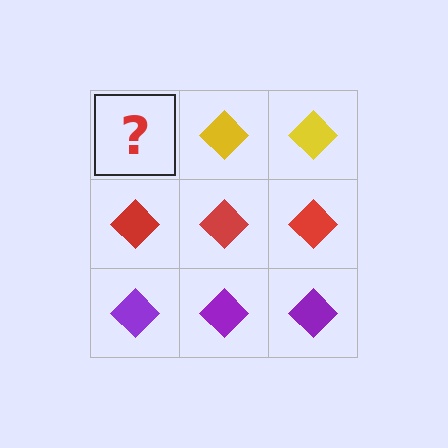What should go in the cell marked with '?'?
The missing cell should contain a yellow diamond.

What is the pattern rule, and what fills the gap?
The rule is that each row has a consistent color. The gap should be filled with a yellow diamond.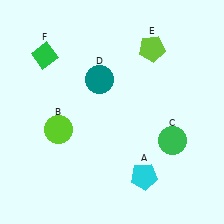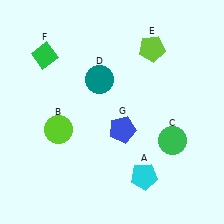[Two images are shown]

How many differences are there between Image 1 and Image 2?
There is 1 difference between the two images.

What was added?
A blue pentagon (G) was added in Image 2.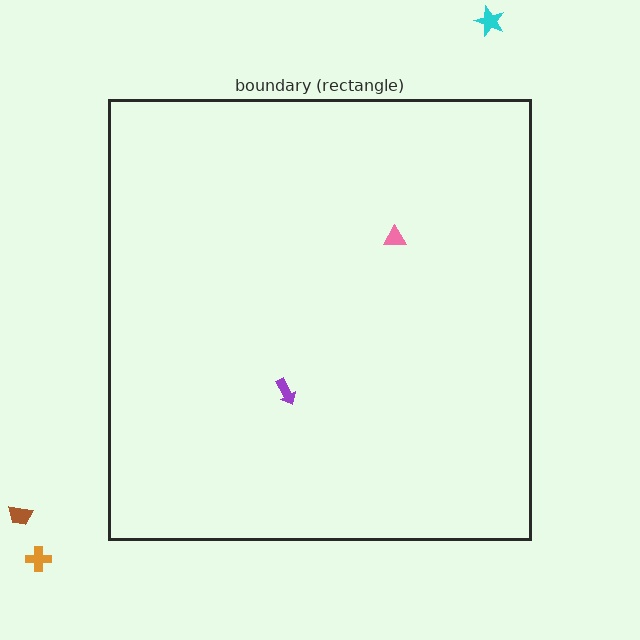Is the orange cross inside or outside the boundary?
Outside.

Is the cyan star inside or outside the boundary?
Outside.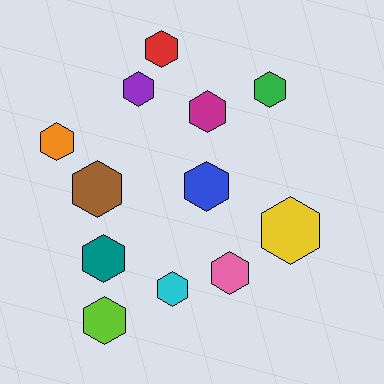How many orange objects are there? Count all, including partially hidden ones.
There is 1 orange object.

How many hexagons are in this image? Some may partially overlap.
There are 12 hexagons.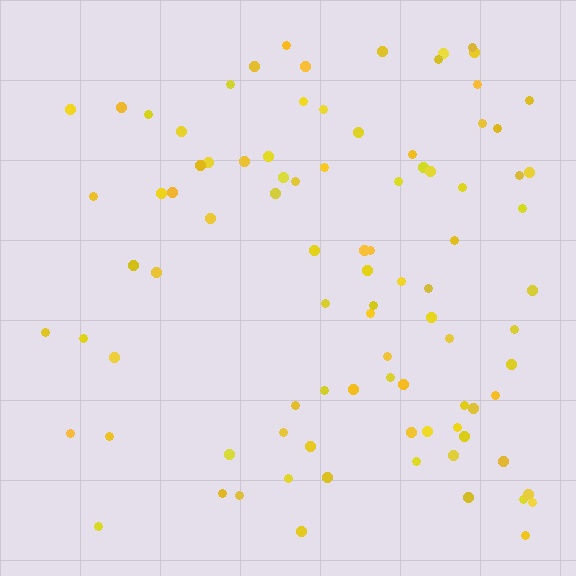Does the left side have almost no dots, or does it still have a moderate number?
Still a moderate number, just noticeably fewer than the right.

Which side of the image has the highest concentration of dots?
The right.